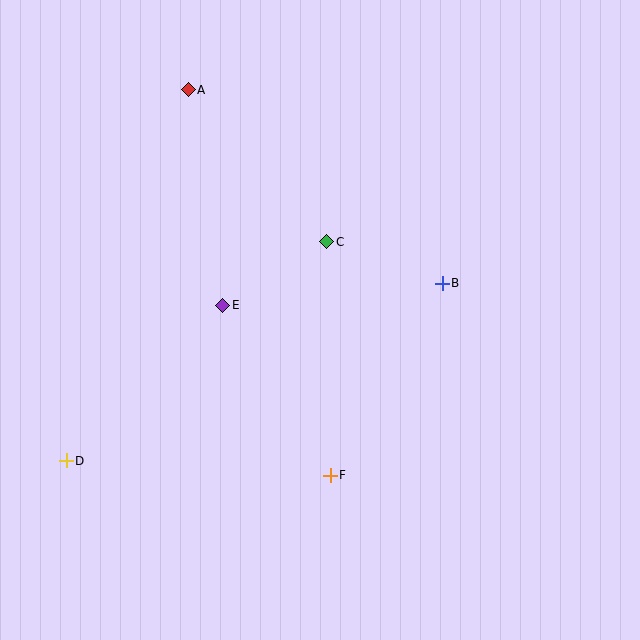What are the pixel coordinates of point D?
Point D is at (66, 461).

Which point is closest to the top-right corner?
Point B is closest to the top-right corner.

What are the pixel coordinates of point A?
Point A is at (188, 90).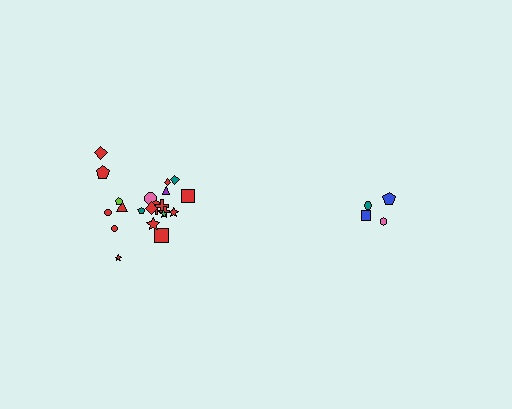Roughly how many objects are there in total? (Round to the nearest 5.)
Roughly 25 objects in total.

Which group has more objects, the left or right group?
The left group.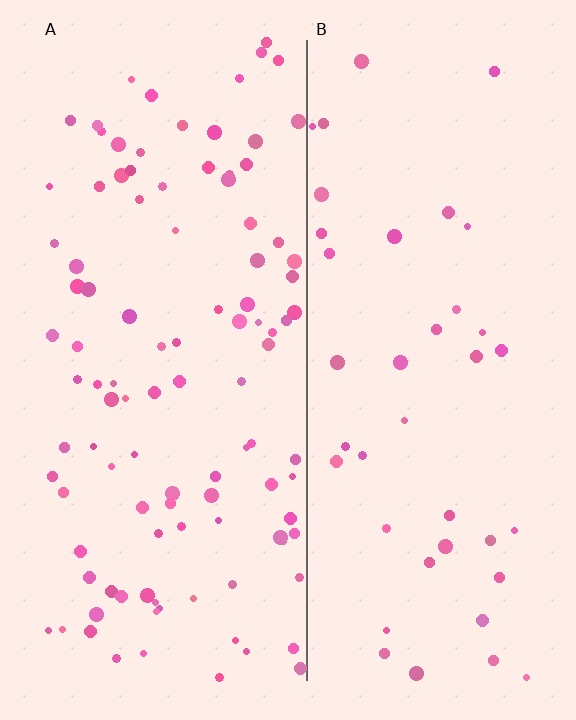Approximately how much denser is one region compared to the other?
Approximately 2.6× — region A over region B.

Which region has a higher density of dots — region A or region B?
A (the left).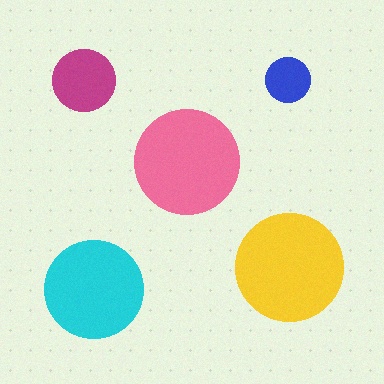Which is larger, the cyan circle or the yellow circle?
The yellow one.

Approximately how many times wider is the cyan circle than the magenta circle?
About 1.5 times wider.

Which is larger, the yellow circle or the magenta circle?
The yellow one.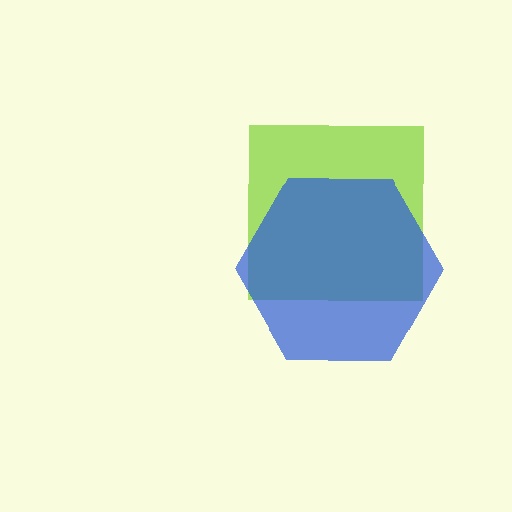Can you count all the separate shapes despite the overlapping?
Yes, there are 2 separate shapes.